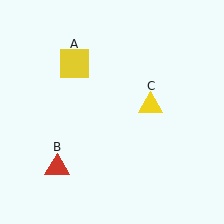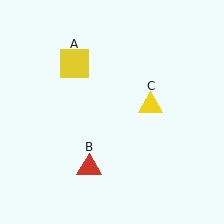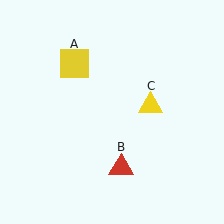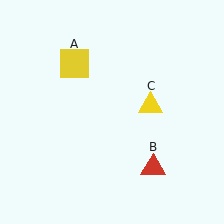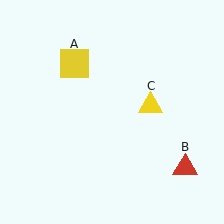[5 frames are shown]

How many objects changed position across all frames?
1 object changed position: red triangle (object B).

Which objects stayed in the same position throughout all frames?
Yellow square (object A) and yellow triangle (object C) remained stationary.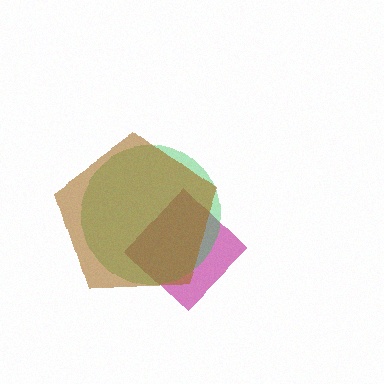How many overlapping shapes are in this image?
There are 3 overlapping shapes in the image.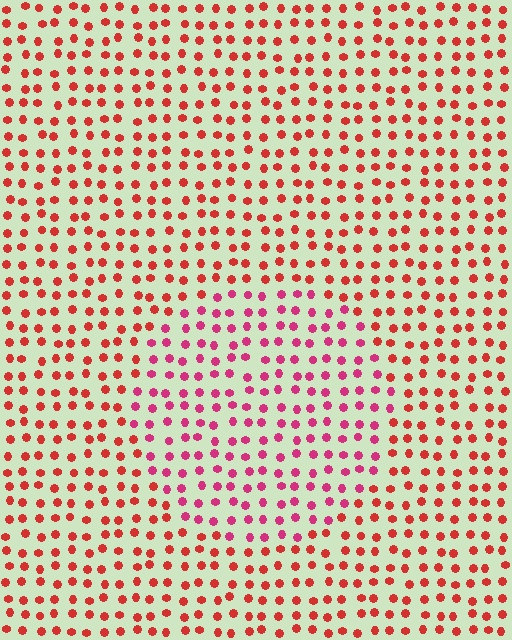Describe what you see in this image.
The image is filled with small red elements in a uniform arrangement. A circle-shaped region is visible where the elements are tinted to a slightly different hue, forming a subtle color boundary.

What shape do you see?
I see a circle.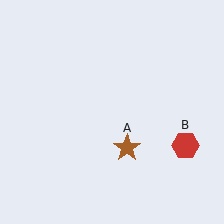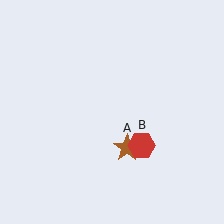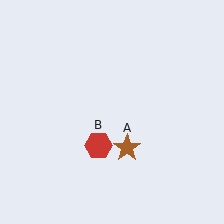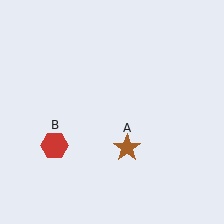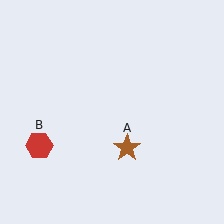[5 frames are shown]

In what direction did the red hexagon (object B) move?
The red hexagon (object B) moved left.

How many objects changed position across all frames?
1 object changed position: red hexagon (object B).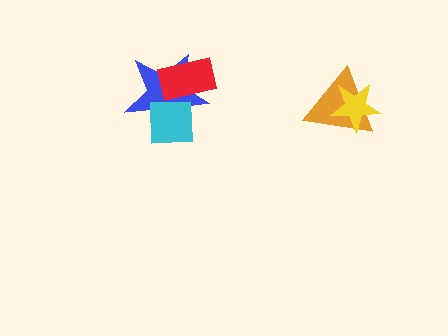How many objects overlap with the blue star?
2 objects overlap with the blue star.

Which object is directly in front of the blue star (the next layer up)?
The cyan square is directly in front of the blue star.